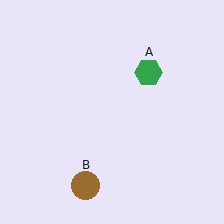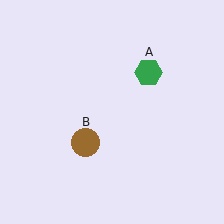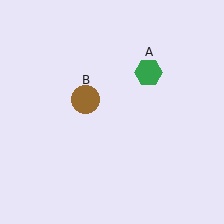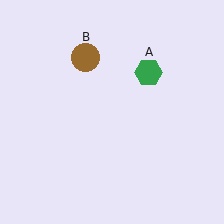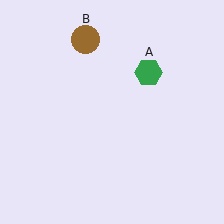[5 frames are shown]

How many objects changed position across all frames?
1 object changed position: brown circle (object B).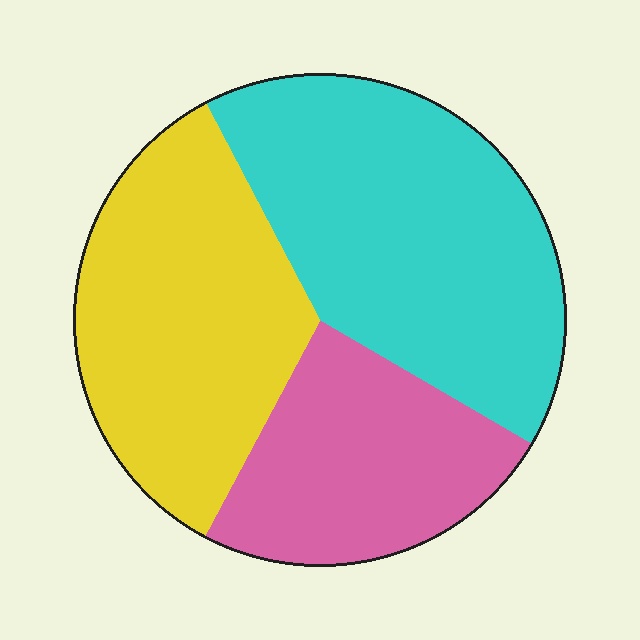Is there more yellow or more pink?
Yellow.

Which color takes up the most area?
Cyan, at roughly 40%.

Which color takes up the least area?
Pink, at roughly 25%.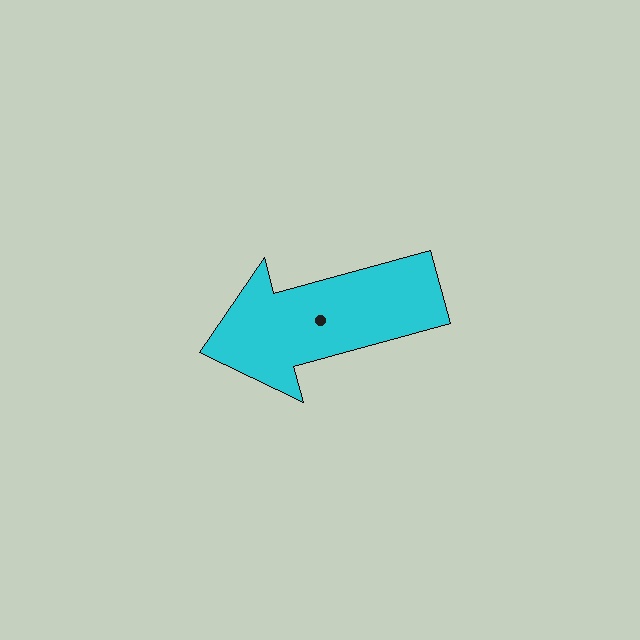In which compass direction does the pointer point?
West.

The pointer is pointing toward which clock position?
Roughly 8 o'clock.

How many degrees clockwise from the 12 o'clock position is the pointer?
Approximately 255 degrees.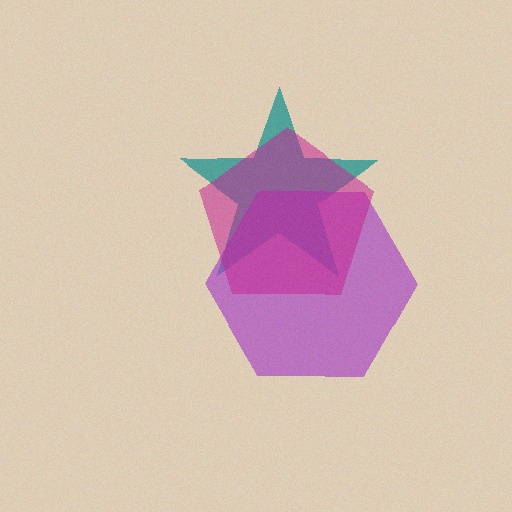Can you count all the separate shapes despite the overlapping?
Yes, there are 3 separate shapes.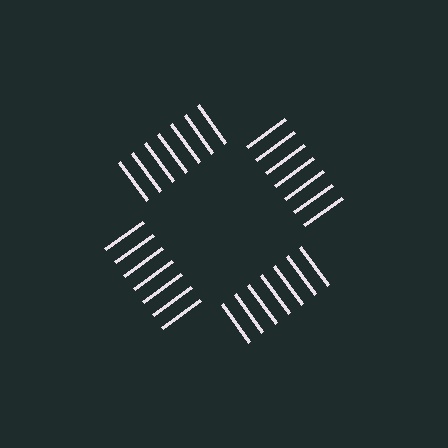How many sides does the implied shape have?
4 sides — the line-ends trace a square.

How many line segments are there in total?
28 — 7 along each of the 4 edges.